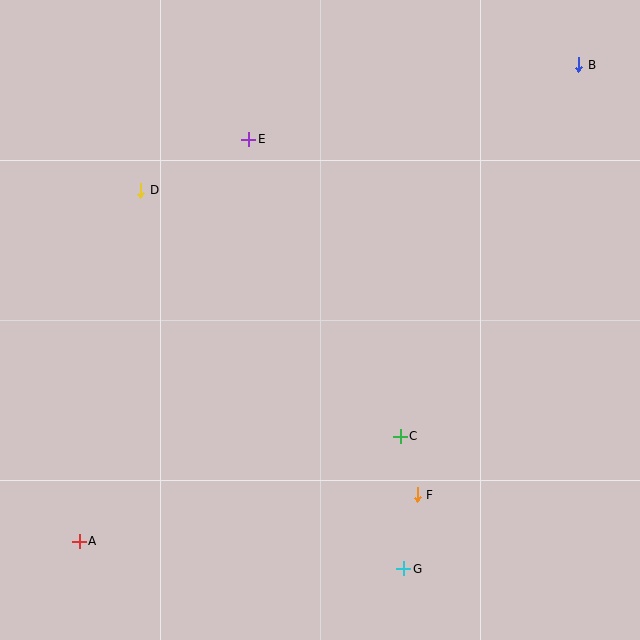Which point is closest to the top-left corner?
Point D is closest to the top-left corner.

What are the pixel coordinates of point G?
Point G is at (404, 569).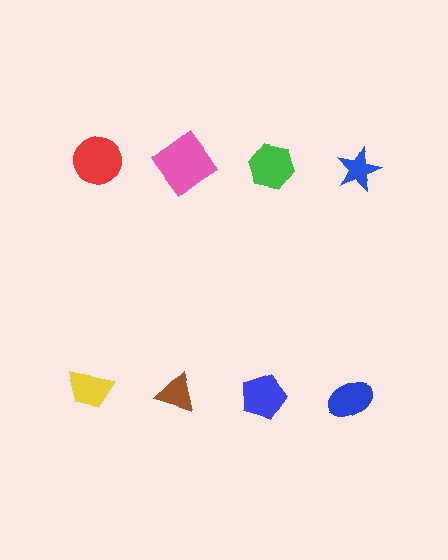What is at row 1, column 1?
A red circle.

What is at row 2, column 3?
A blue pentagon.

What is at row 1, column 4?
A blue star.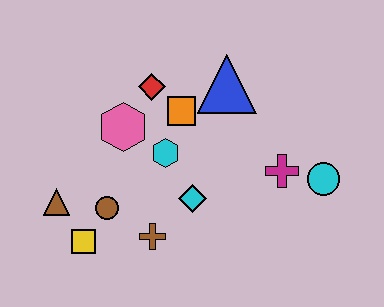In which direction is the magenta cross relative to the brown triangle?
The magenta cross is to the right of the brown triangle.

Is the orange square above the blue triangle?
No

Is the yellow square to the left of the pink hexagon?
Yes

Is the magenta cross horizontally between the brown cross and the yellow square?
No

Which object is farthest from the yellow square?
The cyan circle is farthest from the yellow square.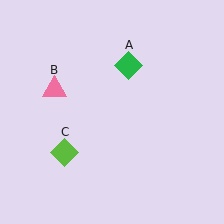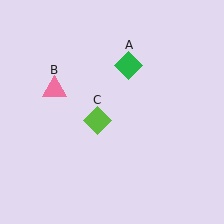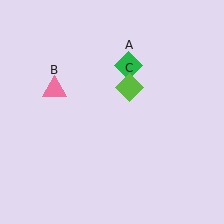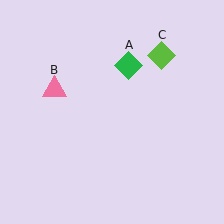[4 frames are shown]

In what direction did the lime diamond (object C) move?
The lime diamond (object C) moved up and to the right.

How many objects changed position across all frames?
1 object changed position: lime diamond (object C).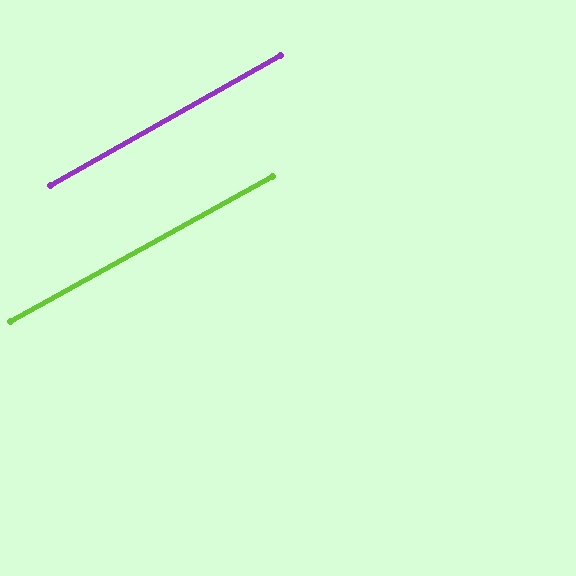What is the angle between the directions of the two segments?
Approximately 1 degree.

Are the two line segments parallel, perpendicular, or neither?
Parallel — their directions differ by only 0.6°.